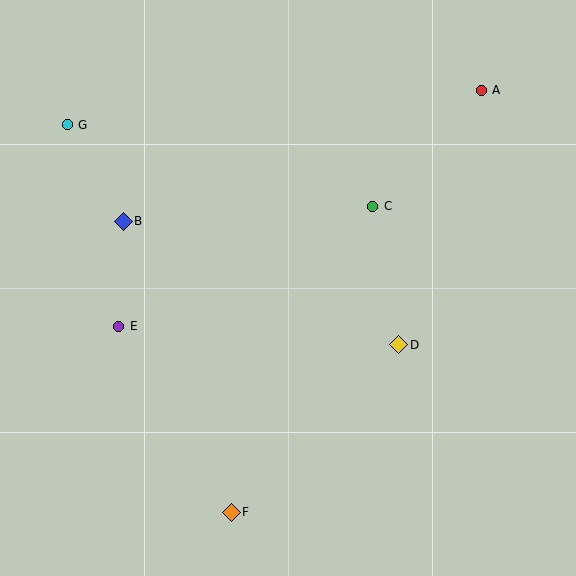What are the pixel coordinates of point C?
Point C is at (373, 206).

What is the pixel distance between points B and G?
The distance between B and G is 111 pixels.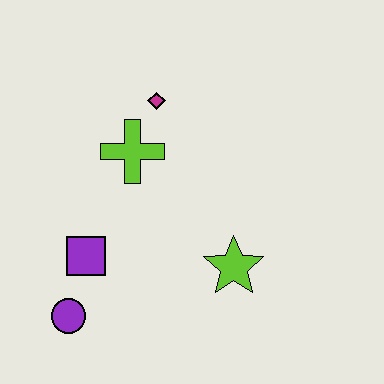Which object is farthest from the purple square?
The magenta diamond is farthest from the purple square.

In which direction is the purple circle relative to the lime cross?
The purple circle is below the lime cross.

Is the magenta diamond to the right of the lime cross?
Yes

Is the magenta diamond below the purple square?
No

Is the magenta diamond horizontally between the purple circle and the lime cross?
No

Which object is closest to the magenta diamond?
The lime cross is closest to the magenta diamond.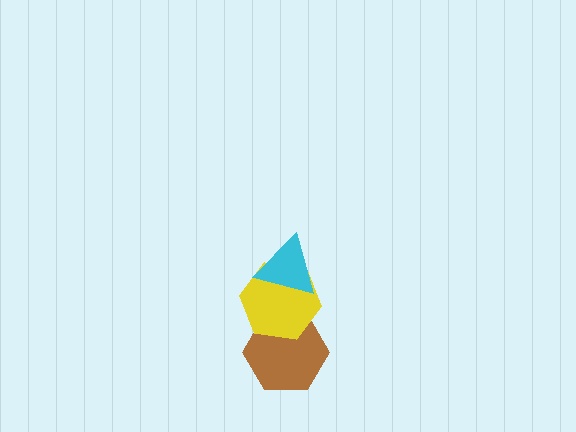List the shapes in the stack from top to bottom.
From top to bottom: the cyan triangle, the yellow hexagon, the brown hexagon.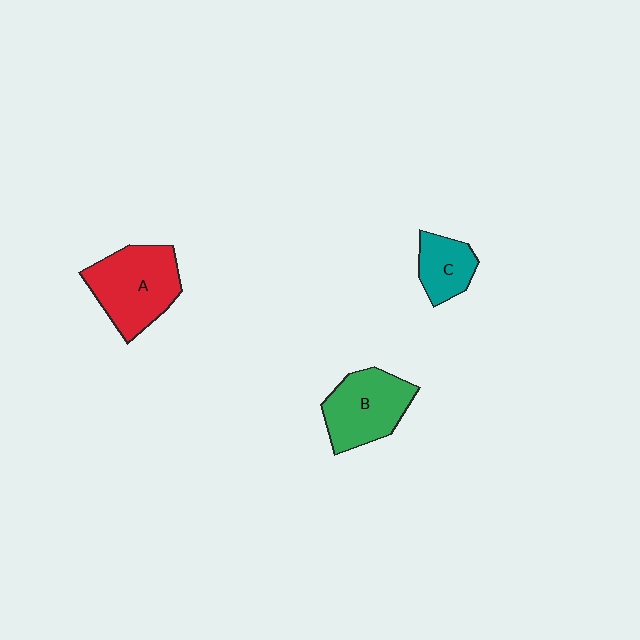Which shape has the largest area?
Shape A (red).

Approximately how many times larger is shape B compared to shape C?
Approximately 1.7 times.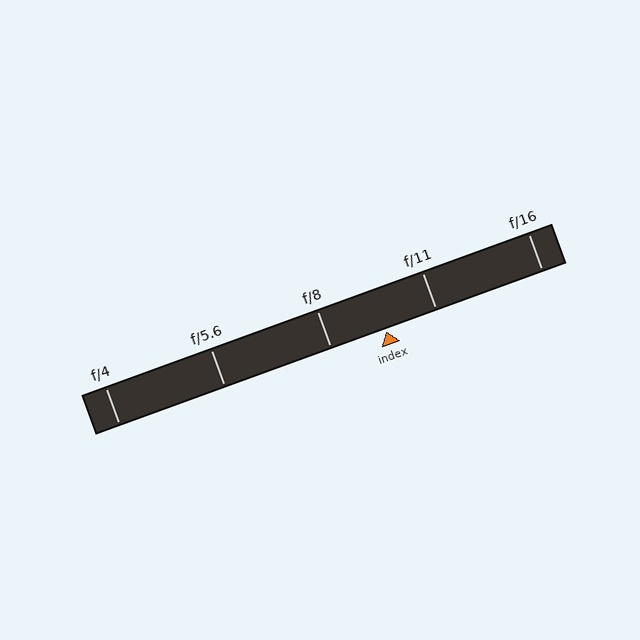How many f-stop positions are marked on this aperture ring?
There are 5 f-stop positions marked.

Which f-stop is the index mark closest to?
The index mark is closest to f/11.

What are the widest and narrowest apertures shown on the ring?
The widest aperture shown is f/4 and the narrowest is f/16.